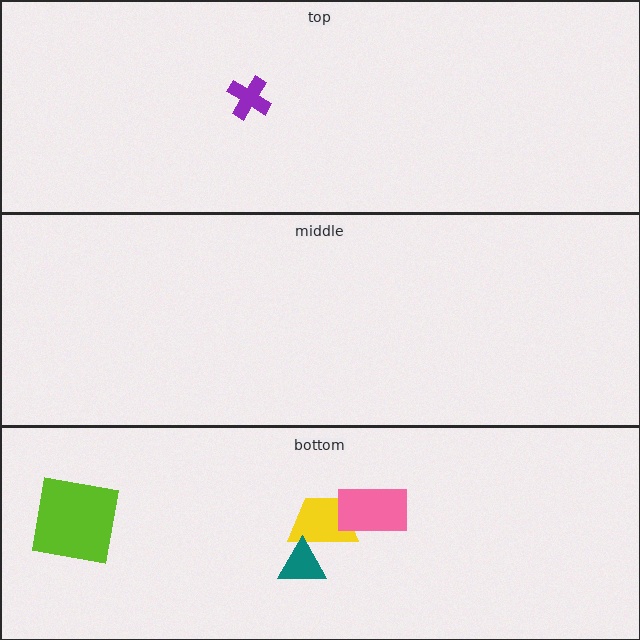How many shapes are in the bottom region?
4.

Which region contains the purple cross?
The top region.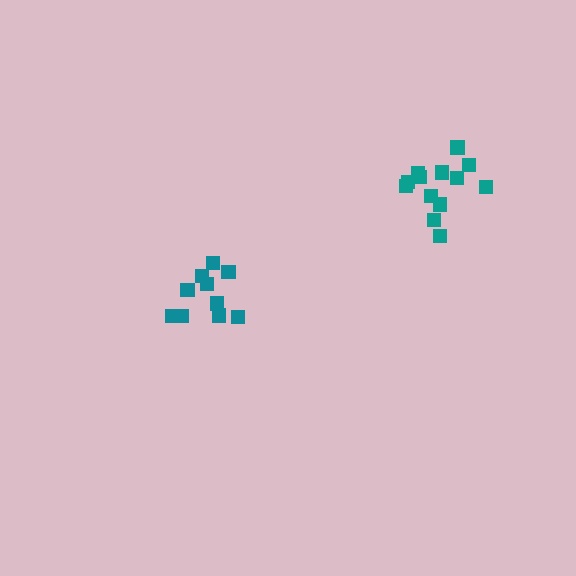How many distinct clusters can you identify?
There are 2 distinct clusters.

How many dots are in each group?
Group 1: 10 dots, Group 2: 13 dots (23 total).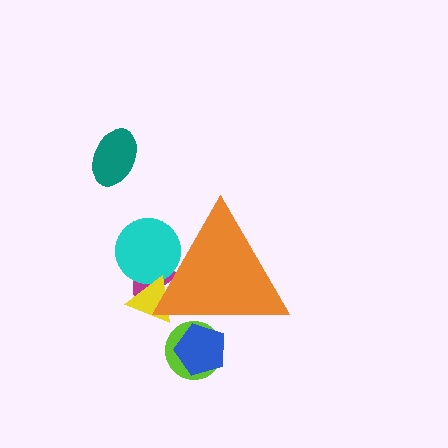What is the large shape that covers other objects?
An orange triangle.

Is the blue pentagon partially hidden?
Yes, the blue pentagon is partially hidden behind the orange triangle.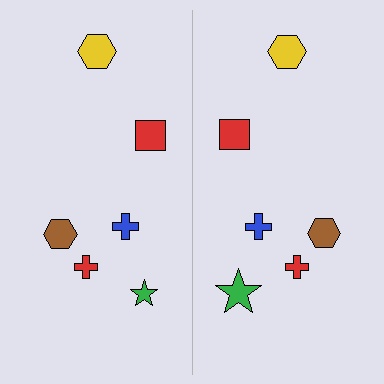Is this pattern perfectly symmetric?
No, the pattern is not perfectly symmetric. The green star on the right side has a different size than its mirror counterpart.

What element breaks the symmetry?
The green star on the right side has a different size than its mirror counterpart.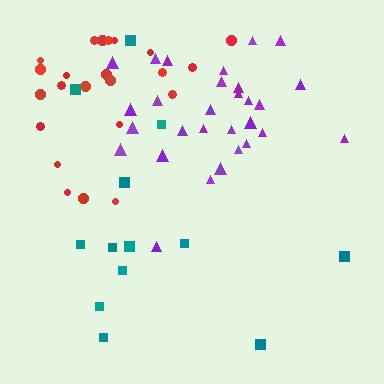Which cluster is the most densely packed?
Red.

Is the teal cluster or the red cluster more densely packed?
Red.